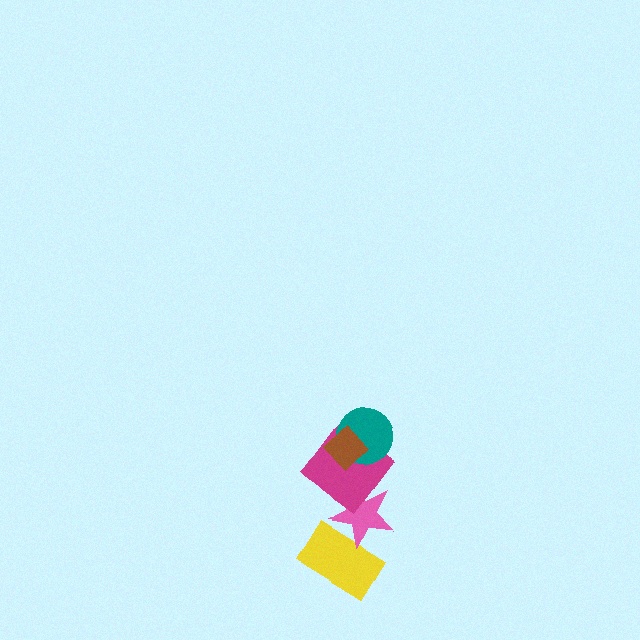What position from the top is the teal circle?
The teal circle is 2nd from the top.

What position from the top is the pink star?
The pink star is 4th from the top.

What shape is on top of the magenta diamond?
The teal circle is on top of the magenta diamond.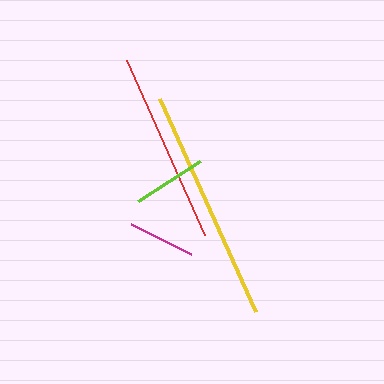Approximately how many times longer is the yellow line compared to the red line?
The yellow line is approximately 1.2 times the length of the red line.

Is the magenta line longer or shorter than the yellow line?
The yellow line is longer than the magenta line.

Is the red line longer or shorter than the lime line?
The red line is longer than the lime line.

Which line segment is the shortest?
The magenta line is the shortest at approximately 67 pixels.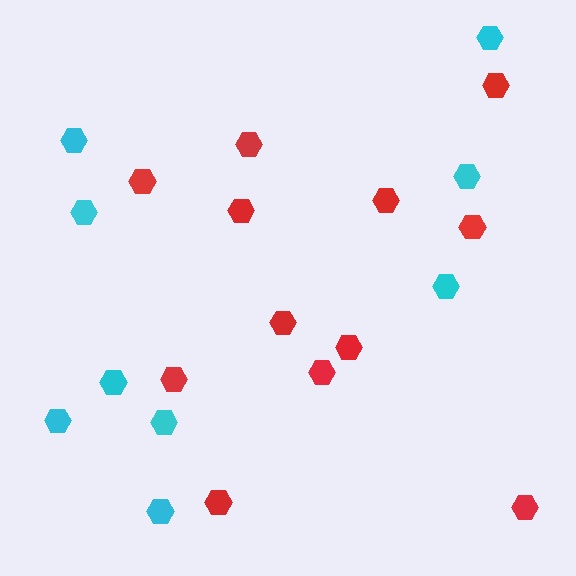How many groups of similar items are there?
There are 2 groups: one group of red hexagons (12) and one group of cyan hexagons (9).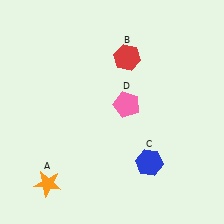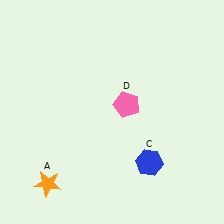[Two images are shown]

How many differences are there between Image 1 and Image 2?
There is 1 difference between the two images.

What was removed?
The red hexagon (B) was removed in Image 2.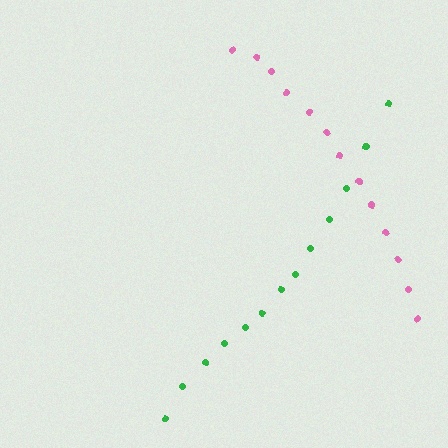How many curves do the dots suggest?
There are 2 distinct paths.